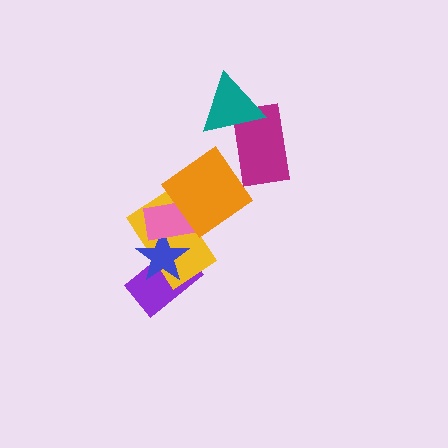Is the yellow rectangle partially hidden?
Yes, it is partially covered by another shape.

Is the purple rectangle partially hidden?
Yes, it is partially covered by another shape.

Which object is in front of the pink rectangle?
The orange diamond is in front of the pink rectangle.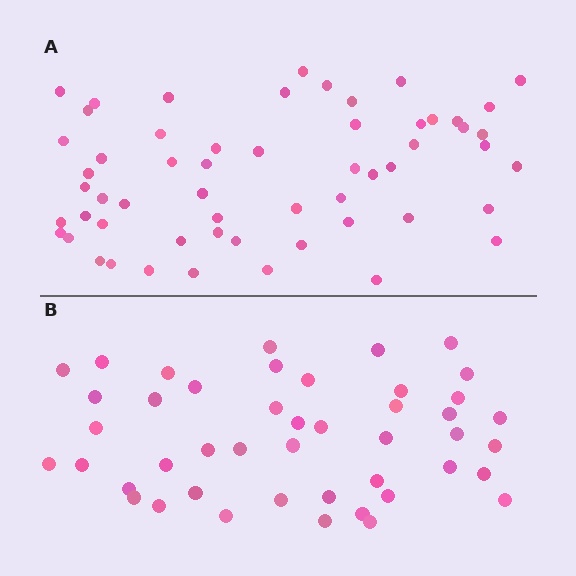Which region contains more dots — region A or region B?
Region A (the top region) has more dots.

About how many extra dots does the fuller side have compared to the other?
Region A has roughly 12 or so more dots than region B.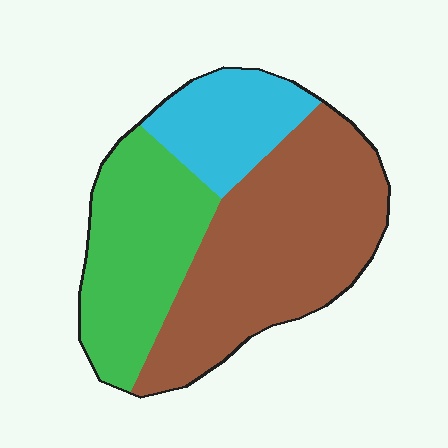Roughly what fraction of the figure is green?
Green covers around 30% of the figure.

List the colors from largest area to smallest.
From largest to smallest: brown, green, cyan.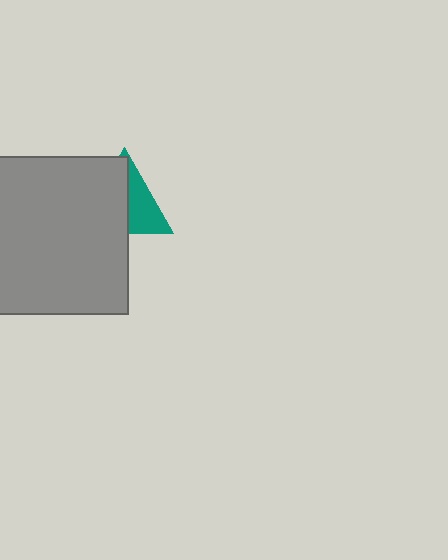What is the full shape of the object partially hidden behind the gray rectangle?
The partially hidden object is a teal triangle.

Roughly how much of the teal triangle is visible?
A small part of it is visible (roughly 41%).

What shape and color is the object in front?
The object in front is a gray rectangle.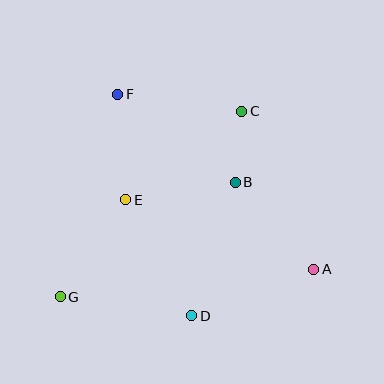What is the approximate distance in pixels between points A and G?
The distance between A and G is approximately 255 pixels.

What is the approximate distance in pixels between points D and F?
The distance between D and F is approximately 233 pixels.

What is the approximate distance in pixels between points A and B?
The distance between A and B is approximately 117 pixels.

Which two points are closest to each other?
Points B and C are closest to each other.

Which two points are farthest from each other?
Points A and F are farthest from each other.